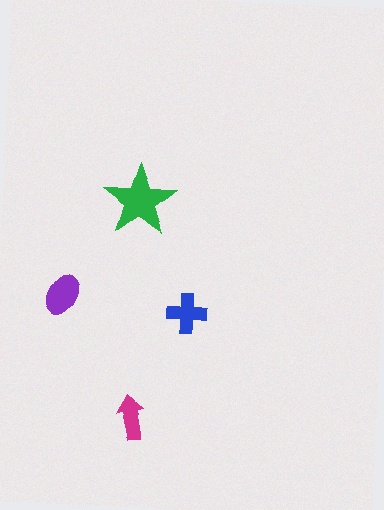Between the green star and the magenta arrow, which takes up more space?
The green star.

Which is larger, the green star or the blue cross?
The green star.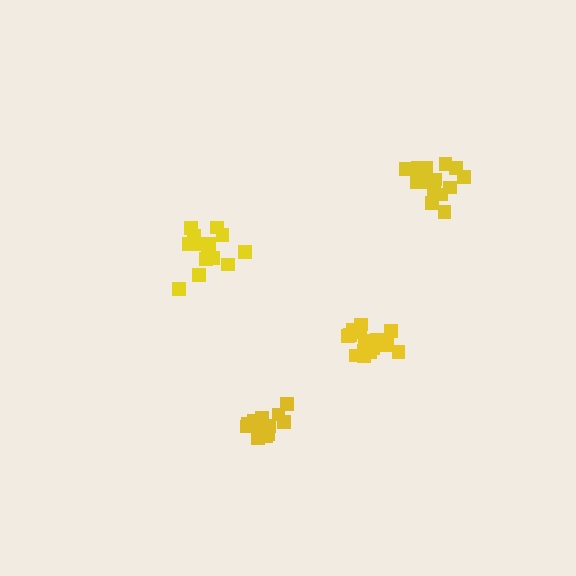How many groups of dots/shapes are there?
There are 4 groups.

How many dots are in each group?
Group 1: 15 dots, Group 2: 15 dots, Group 3: 15 dots, Group 4: 17 dots (62 total).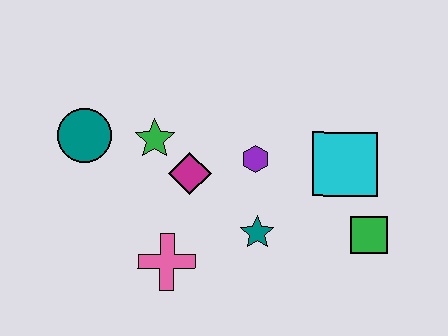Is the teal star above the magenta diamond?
No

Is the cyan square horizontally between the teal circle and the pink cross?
No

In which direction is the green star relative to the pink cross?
The green star is above the pink cross.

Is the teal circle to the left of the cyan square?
Yes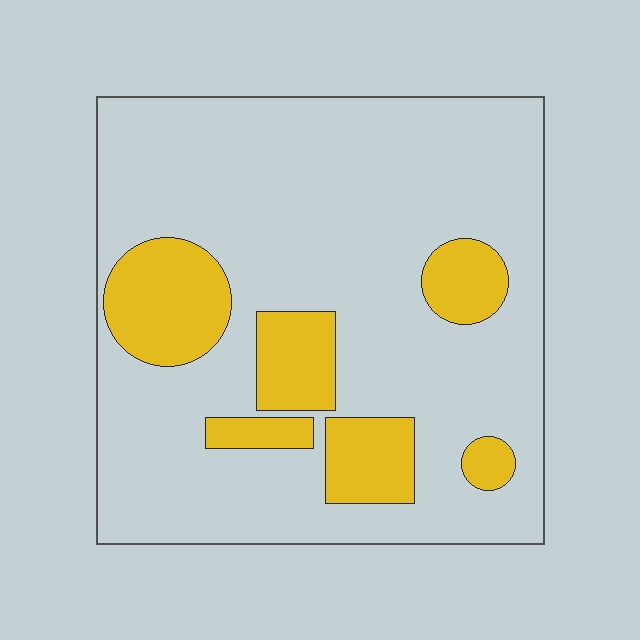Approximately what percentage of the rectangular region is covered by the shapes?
Approximately 20%.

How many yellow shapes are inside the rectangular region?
6.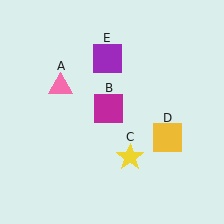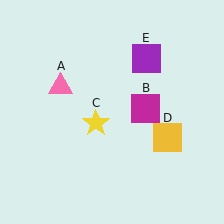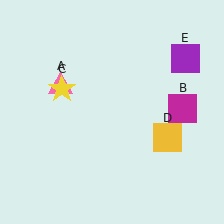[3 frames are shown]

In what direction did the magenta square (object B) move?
The magenta square (object B) moved right.